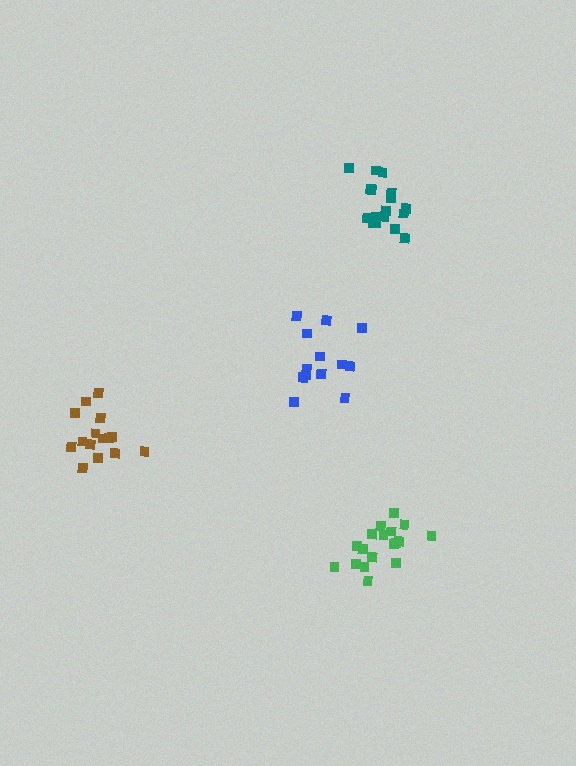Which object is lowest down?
The green cluster is bottommost.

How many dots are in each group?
Group 1: 18 dots, Group 2: 15 dots, Group 3: 18 dots, Group 4: 13 dots (64 total).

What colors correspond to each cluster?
The clusters are colored: green, brown, teal, blue.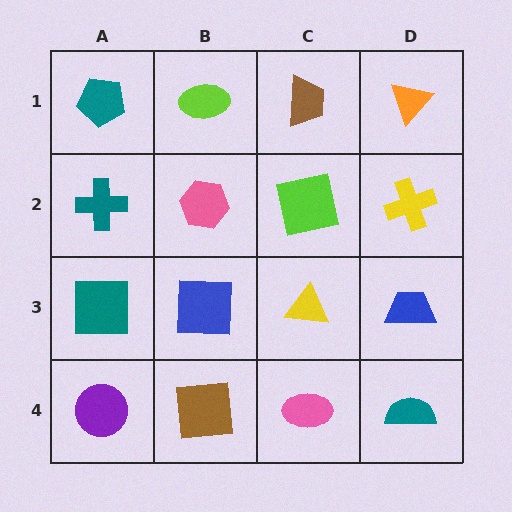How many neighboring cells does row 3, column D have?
3.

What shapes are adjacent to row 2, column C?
A brown trapezoid (row 1, column C), a yellow triangle (row 3, column C), a pink hexagon (row 2, column B), a yellow cross (row 2, column D).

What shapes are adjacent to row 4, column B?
A blue square (row 3, column B), a purple circle (row 4, column A), a pink ellipse (row 4, column C).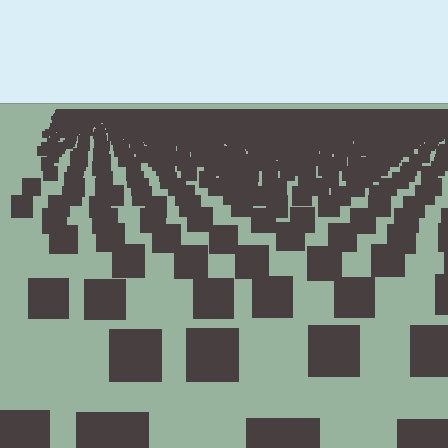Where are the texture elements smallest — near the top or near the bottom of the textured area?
Near the top.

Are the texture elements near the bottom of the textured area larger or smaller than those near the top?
Larger. Near the bottom, elements are closer to the viewer and appear at a bigger on-screen size.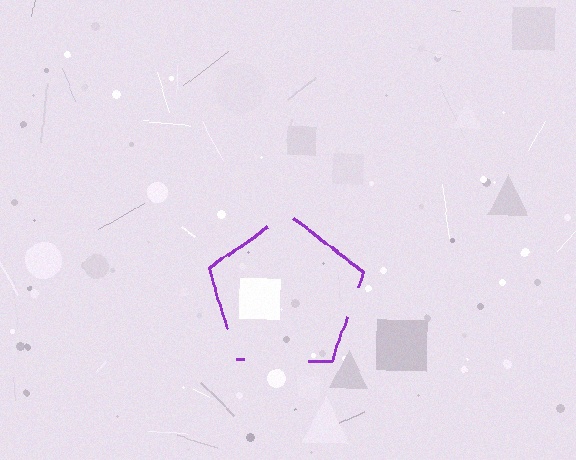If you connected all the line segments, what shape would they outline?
They would outline a pentagon.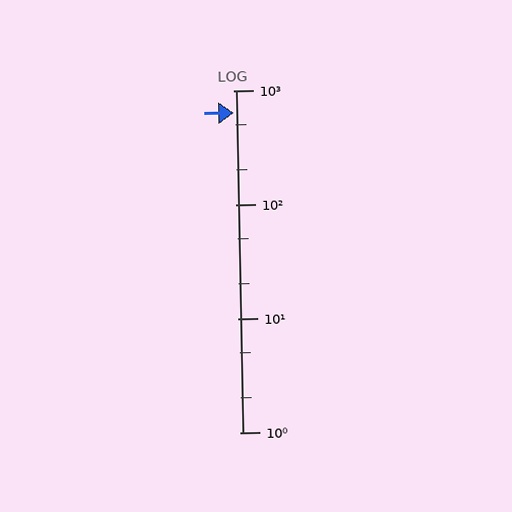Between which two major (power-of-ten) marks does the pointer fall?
The pointer is between 100 and 1000.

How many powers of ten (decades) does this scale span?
The scale spans 3 decades, from 1 to 1000.